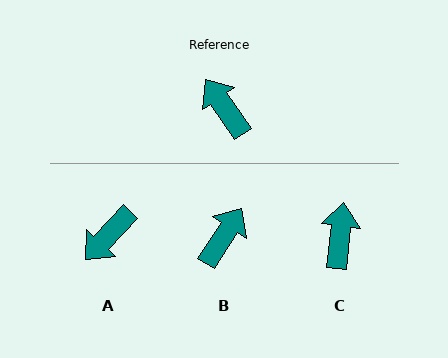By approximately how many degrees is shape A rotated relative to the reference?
Approximately 102 degrees counter-clockwise.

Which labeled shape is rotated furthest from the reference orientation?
A, about 102 degrees away.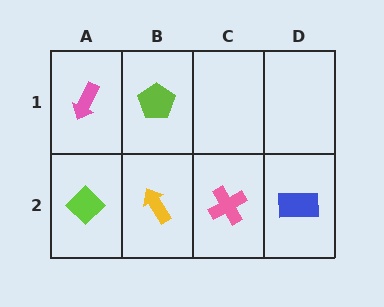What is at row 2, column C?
A pink cross.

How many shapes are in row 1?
2 shapes.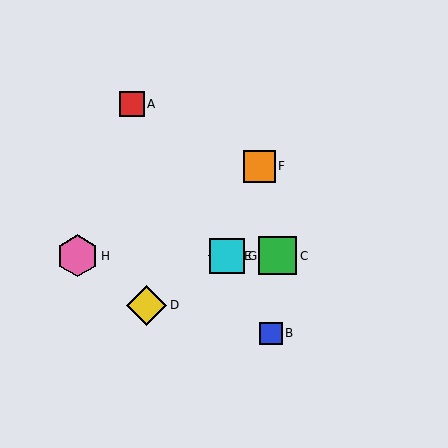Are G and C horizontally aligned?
Yes, both are at y≈256.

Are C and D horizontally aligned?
No, C is at y≈256 and D is at y≈305.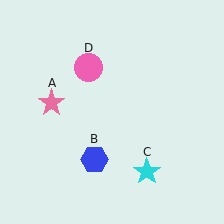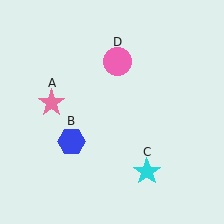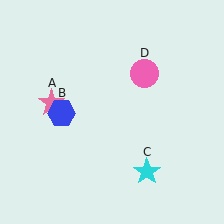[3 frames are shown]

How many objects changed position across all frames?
2 objects changed position: blue hexagon (object B), pink circle (object D).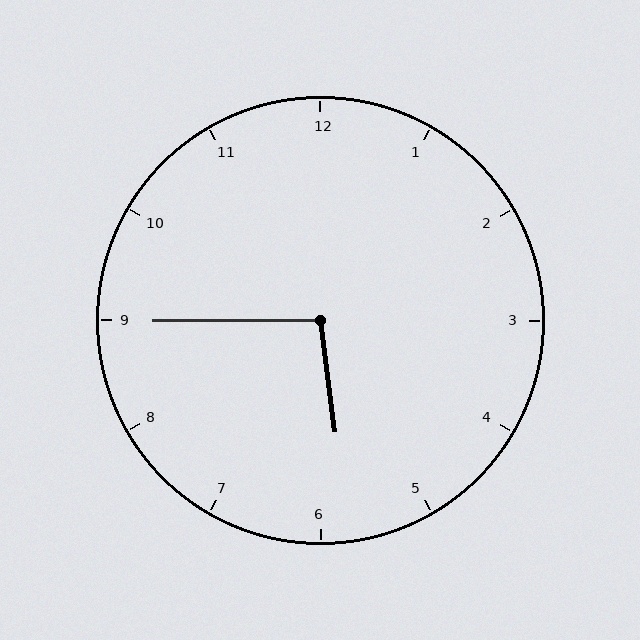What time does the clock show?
5:45.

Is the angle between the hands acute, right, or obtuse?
It is obtuse.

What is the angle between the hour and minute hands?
Approximately 98 degrees.